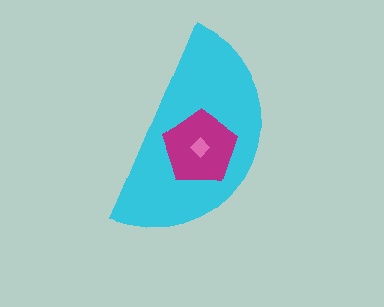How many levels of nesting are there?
3.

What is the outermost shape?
The cyan semicircle.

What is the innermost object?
The pink diamond.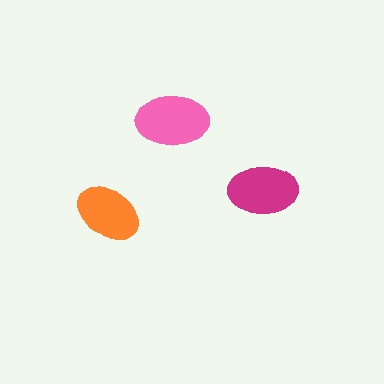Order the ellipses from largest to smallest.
the pink one, the magenta one, the orange one.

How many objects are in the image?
There are 3 objects in the image.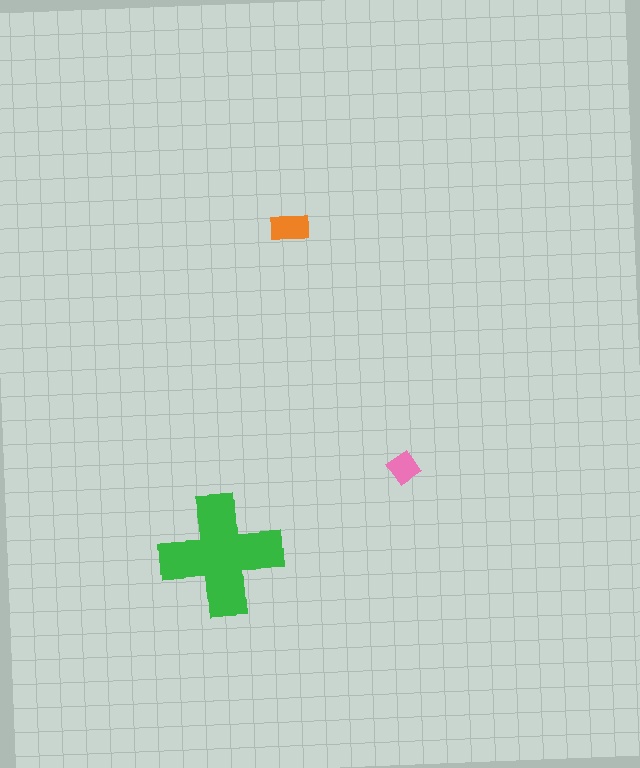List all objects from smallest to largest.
The pink diamond, the orange rectangle, the green cross.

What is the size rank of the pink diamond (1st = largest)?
3rd.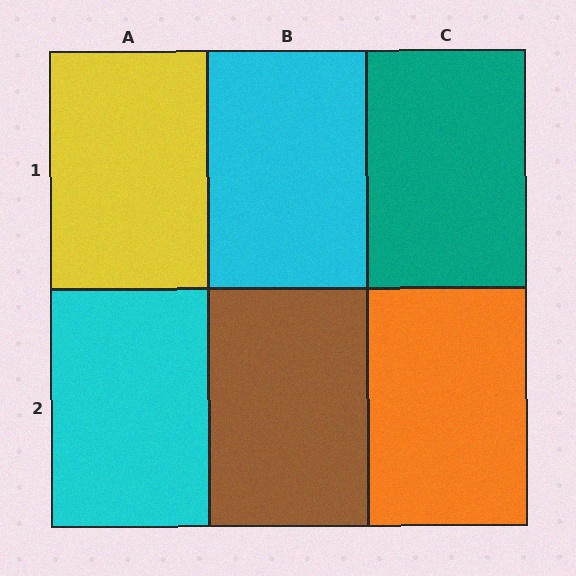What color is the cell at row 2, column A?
Cyan.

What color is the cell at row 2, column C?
Orange.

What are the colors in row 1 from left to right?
Yellow, cyan, teal.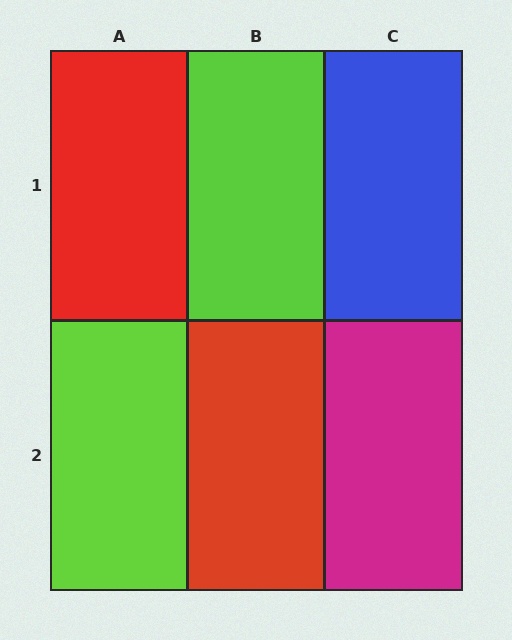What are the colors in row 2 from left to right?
Lime, red, magenta.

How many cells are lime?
2 cells are lime.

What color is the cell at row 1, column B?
Lime.